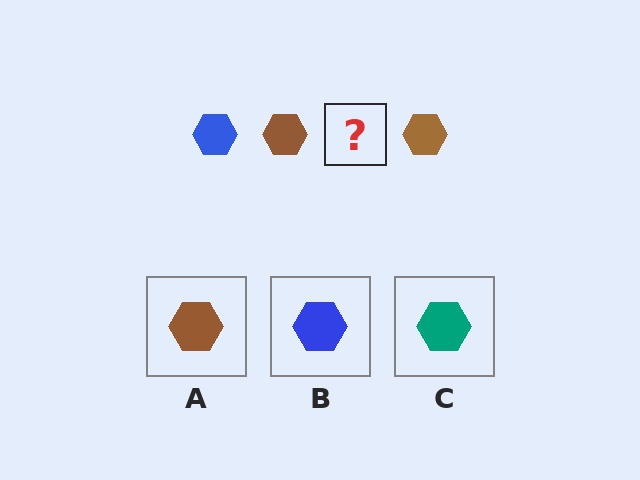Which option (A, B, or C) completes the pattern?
B.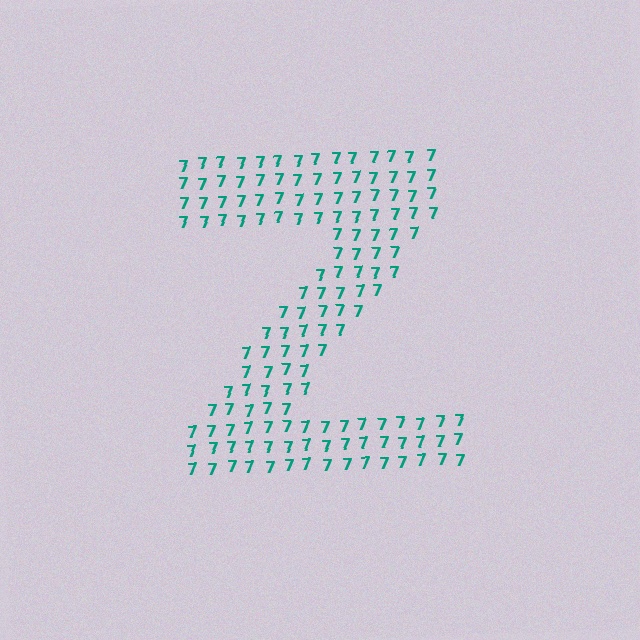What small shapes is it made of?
It is made of small digit 7's.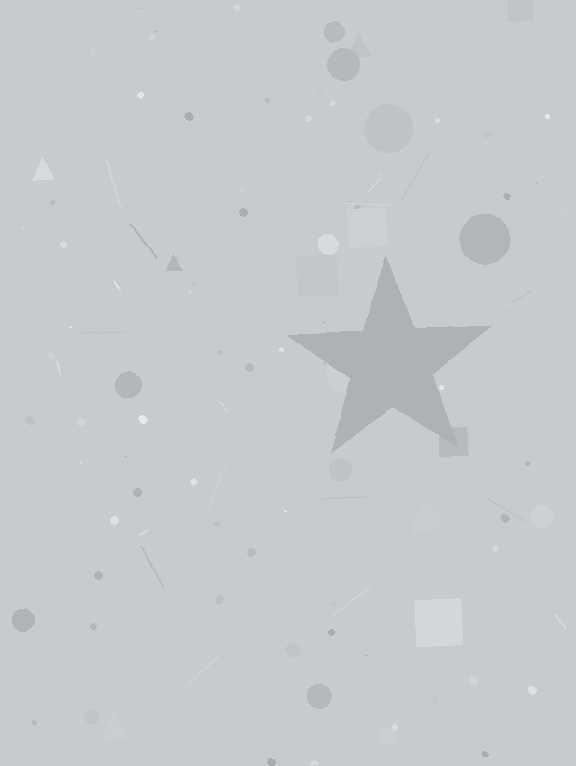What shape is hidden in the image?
A star is hidden in the image.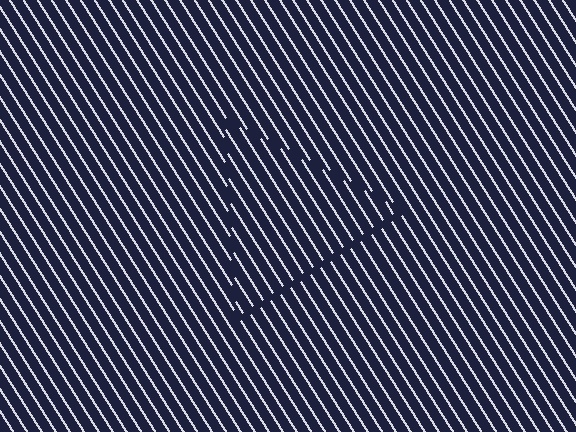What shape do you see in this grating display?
An illusory triangle. The interior of the shape contains the same grating, shifted by half a period — the contour is defined by the phase discontinuity where line-ends from the inner and outer gratings abut.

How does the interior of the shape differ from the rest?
The interior of the shape contains the same grating, shifted by half a period — the contour is defined by the phase discontinuity where line-ends from the inner and outer gratings abut.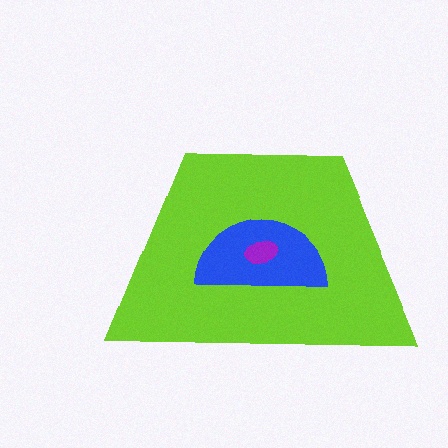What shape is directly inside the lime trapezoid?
The blue semicircle.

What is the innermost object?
The purple ellipse.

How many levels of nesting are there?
3.